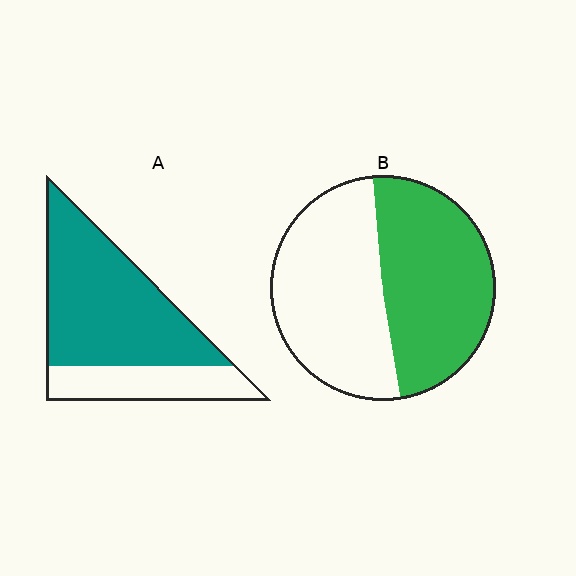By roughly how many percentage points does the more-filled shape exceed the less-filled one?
By roughly 20 percentage points (A over B).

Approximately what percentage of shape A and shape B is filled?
A is approximately 70% and B is approximately 50%.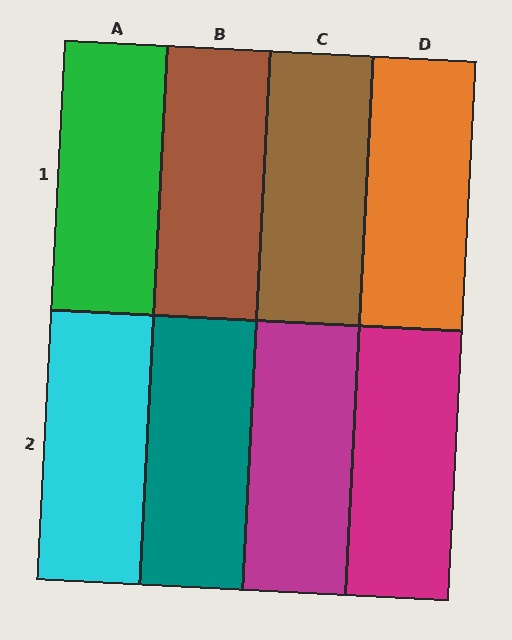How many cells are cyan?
1 cell is cyan.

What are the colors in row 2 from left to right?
Cyan, teal, magenta, magenta.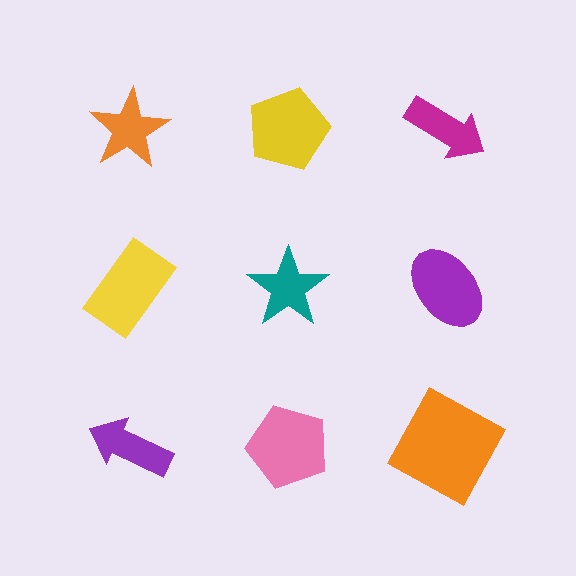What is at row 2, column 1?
A yellow rectangle.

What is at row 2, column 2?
A teal star.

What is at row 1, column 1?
An orange star.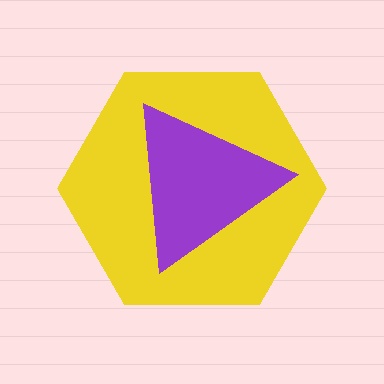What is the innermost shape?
The purple triangle.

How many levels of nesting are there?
2.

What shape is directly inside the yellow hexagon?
The purple triangle.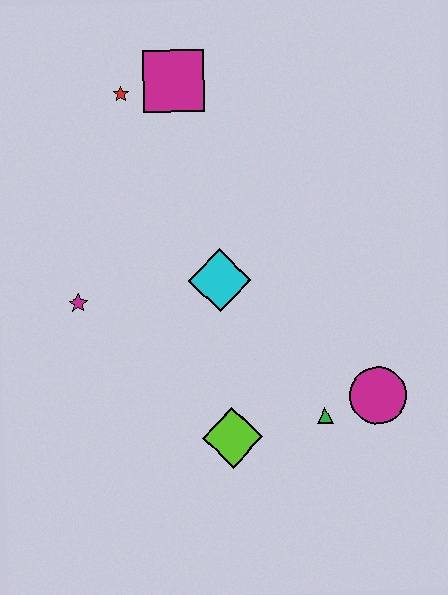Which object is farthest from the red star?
The magenta circle is farthest from the red star.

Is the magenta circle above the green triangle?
Yes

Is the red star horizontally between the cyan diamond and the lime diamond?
No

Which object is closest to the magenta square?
The red star is closest to the magenta square.